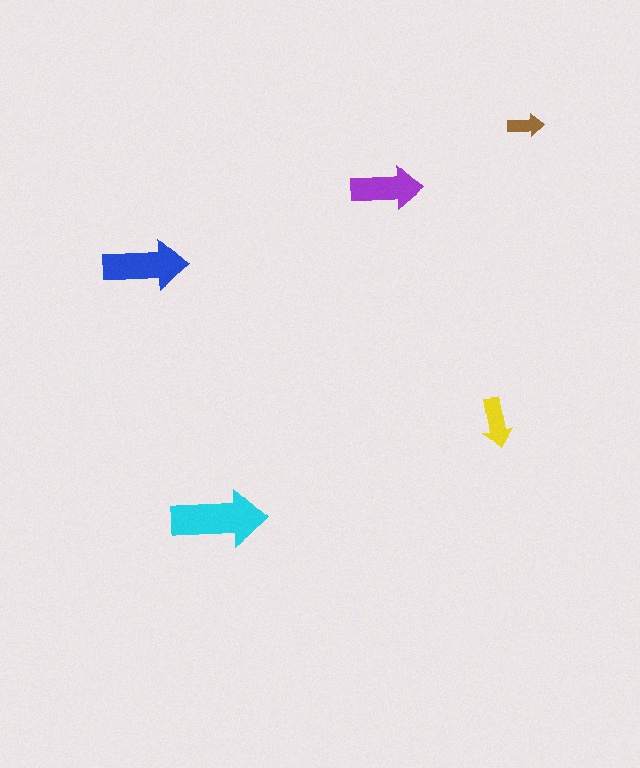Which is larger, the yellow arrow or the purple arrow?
The purple one.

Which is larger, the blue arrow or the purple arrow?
The blue one.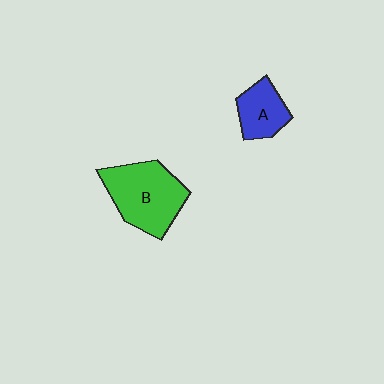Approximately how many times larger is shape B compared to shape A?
Approximately 1.9 times.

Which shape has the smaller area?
Shape A (blue).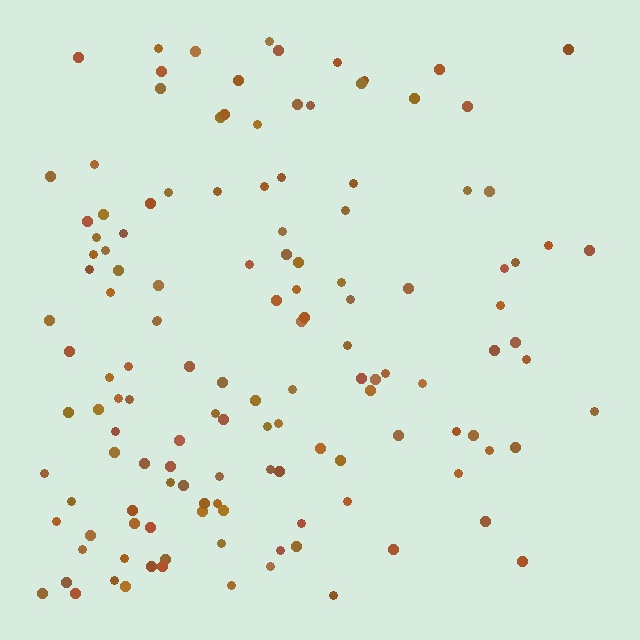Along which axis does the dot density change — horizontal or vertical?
Horizontal.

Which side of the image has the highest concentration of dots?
The left.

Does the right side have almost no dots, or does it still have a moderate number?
Still a moderate number, just noticeably fewer than the left.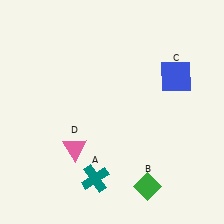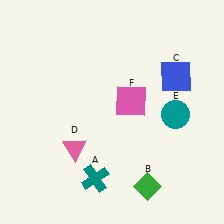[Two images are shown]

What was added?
A teal circle (E), a pink square (F) were added in Image 2.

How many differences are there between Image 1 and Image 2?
There are 2 differences between the two images.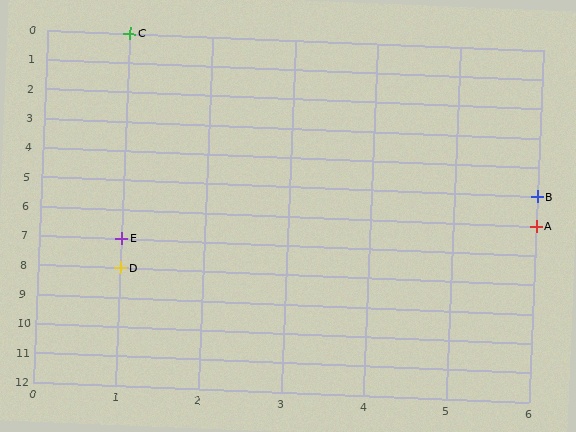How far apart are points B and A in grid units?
Points B and A are 1 row apart.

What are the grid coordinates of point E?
Point E is at grid coordinates (1, 7).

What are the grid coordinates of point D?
Point D is at grid coordinates (1, 8).